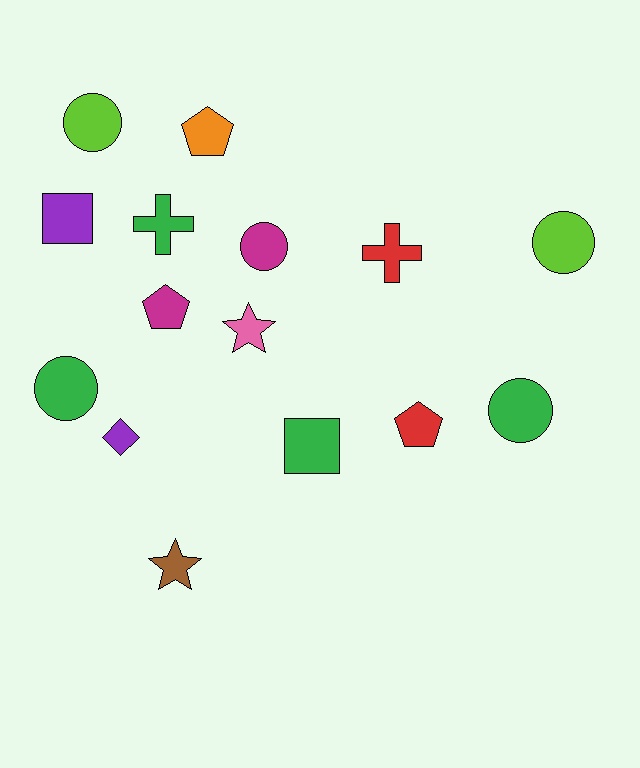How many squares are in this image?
There are 2 squares.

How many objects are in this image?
There are 15 objects.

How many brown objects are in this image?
There is 1 brown object.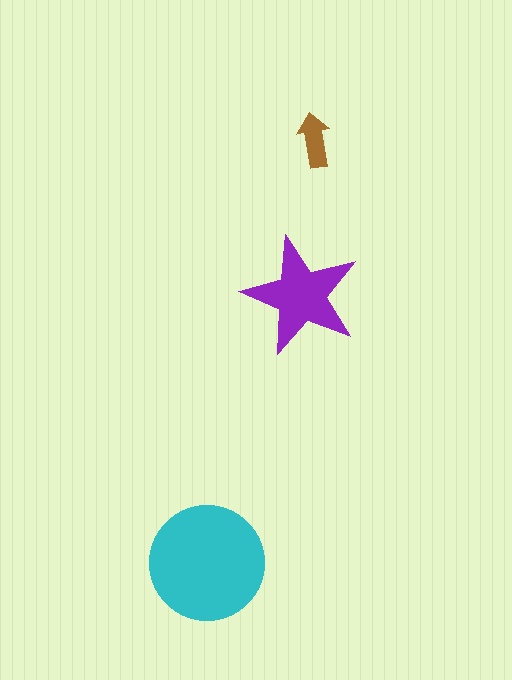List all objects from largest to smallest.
The cyan circle, the purple star, the brown arrow.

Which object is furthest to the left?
The cyan circle is leftmost.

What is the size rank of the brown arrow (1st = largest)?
3rd.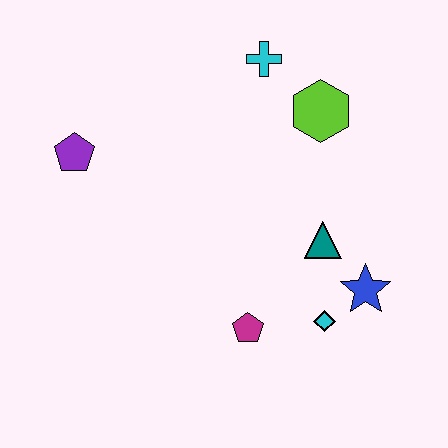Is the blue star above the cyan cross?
No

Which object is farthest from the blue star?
The purple pentagon is farthest from the blue star.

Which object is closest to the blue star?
The cyan diamond is closest to the blue star.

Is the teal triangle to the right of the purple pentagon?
Yes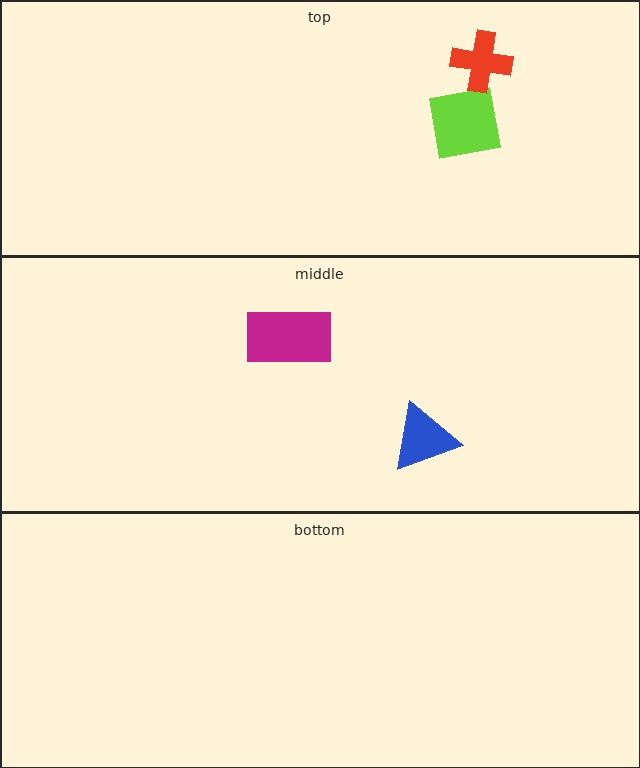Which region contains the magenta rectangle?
The middle region.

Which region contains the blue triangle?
The middle region.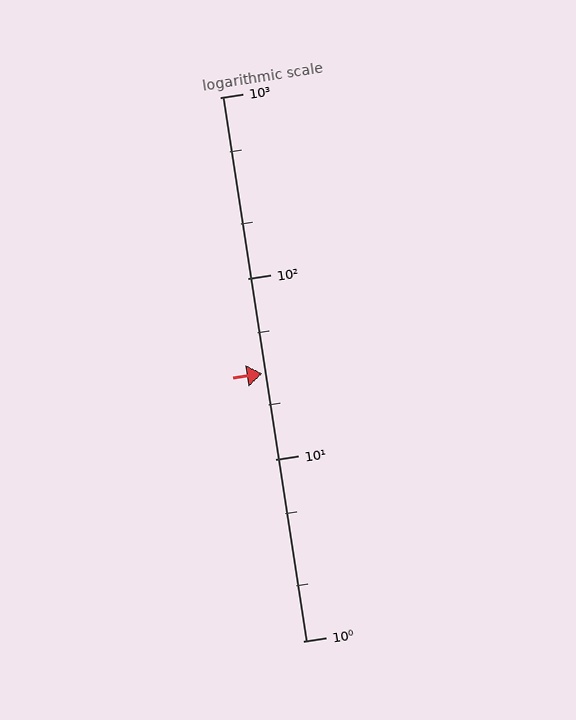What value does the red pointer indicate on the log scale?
The pointer indicates approximately 30.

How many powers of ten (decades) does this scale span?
The scale spans 3 decades, from 1 to 1000.